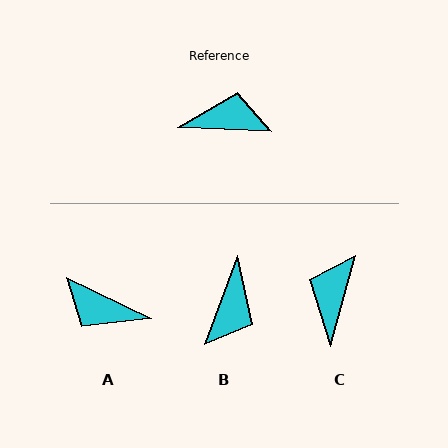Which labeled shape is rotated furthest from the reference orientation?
A, about 157 degrees away.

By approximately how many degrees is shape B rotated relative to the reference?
Approximately 108 degrees clockwise.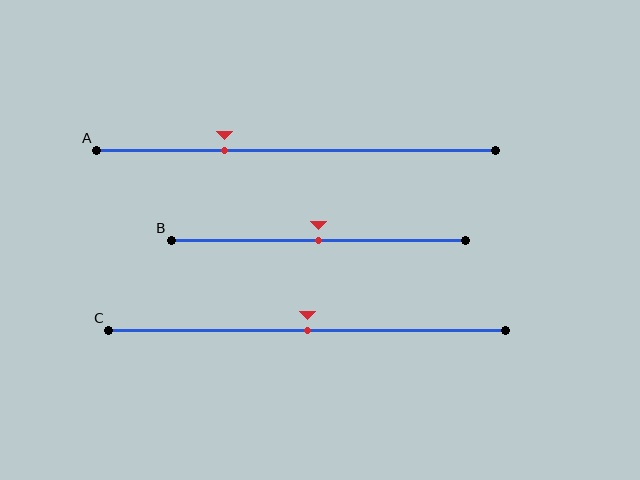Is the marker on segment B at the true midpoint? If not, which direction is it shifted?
Yes, the marker on segment B is at the true midpoint.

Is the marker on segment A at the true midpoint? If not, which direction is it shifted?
No, the marker on segment A is shifted to the left by about 18% of the segment length.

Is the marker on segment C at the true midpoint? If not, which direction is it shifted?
Yes, the marker on segment C is at the true midpoint.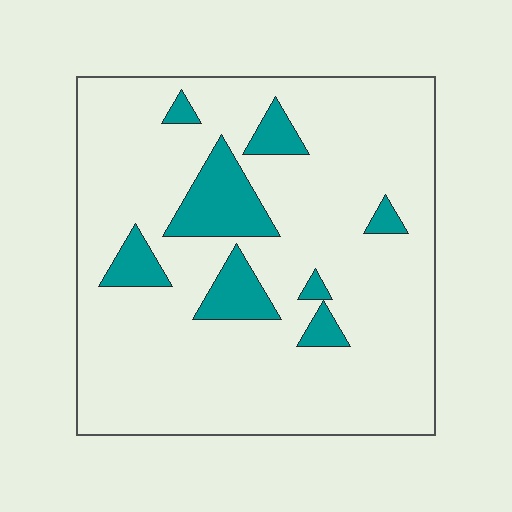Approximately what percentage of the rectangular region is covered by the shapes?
Approximately 15%.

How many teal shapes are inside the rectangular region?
8.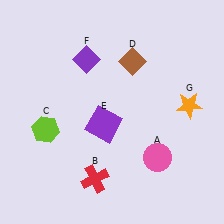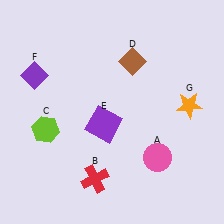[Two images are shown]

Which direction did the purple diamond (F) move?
The purple diamond (F) moved left.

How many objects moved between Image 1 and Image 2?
1 object moved between the two images.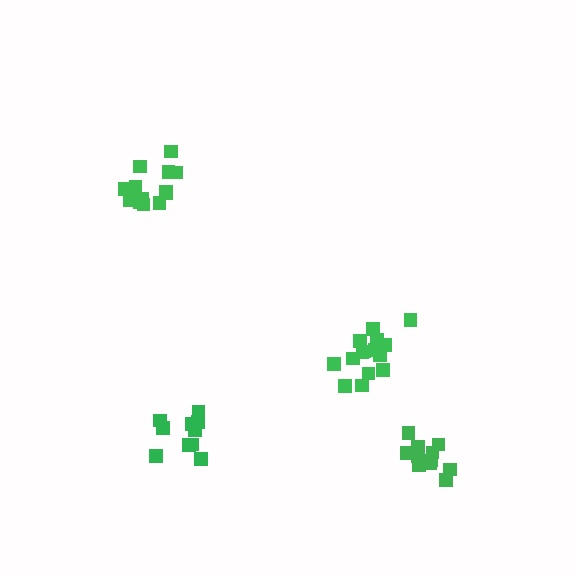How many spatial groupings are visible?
There are 4 spatial groupings.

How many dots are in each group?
Group 1: 15 dots, Group 2: 14 dots, Group 3: 10 dots, Group 4: 11 dots (50 total).